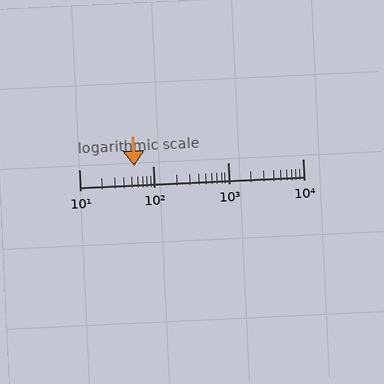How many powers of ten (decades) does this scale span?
The scale spans 3 decades, from 10 to 10000.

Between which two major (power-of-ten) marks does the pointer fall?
The pointer is between 10 and 100.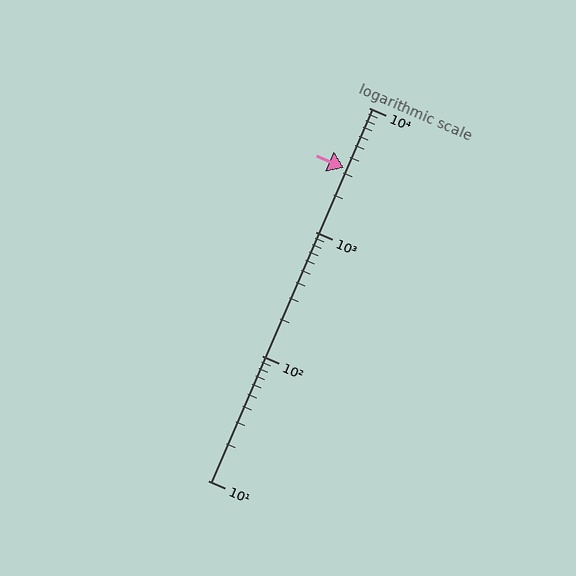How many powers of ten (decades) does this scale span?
The scale spans 3 decades, from 10 to 10000.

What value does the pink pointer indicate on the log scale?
The pointer indicates approximately 3300.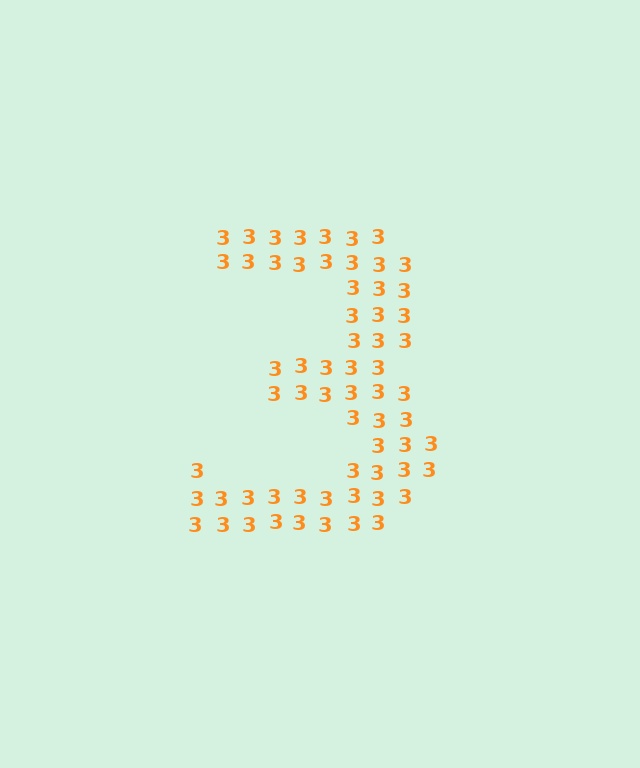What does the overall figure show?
The overall figure shows the digit 3.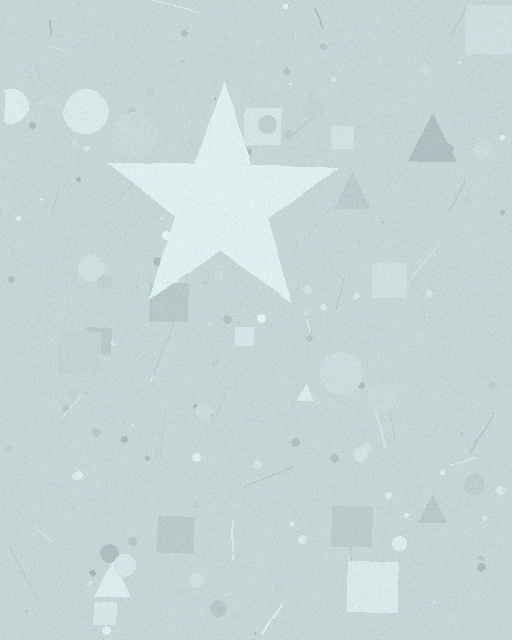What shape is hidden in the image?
A star is hidden in the image.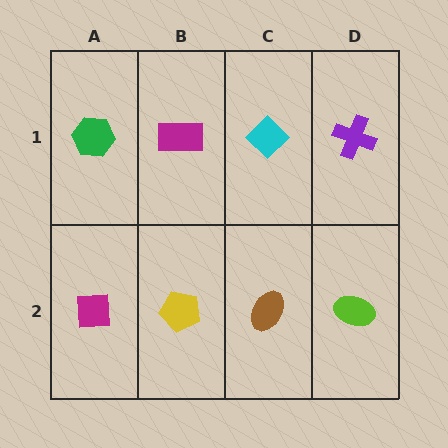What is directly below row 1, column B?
A yellow pentagon.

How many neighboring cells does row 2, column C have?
3.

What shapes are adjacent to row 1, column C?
A brown ellipse (row 2, column C), a magenta rectangle (row 1, column B), a purple cross (row 1, column D).